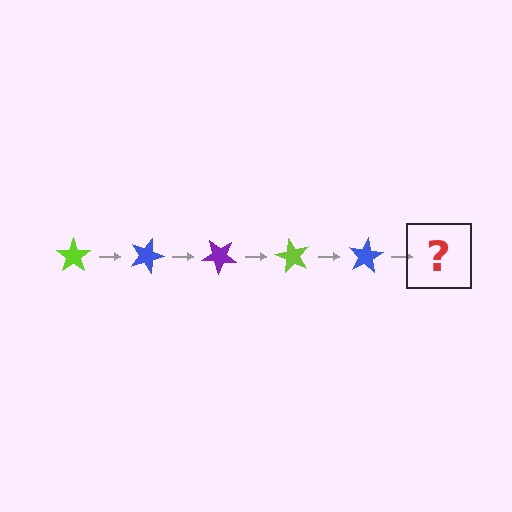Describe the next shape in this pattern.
It should be a purple star, rotated 100 degrees from the start.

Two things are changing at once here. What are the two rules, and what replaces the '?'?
The two rules are that it rotates 20 degrees each step and the color cycles through lime, blue, and purple. The '?' should be a purple star, rotated 100 degrees from the start.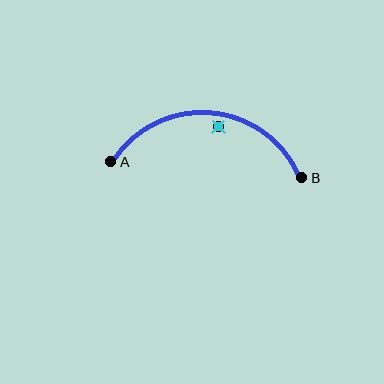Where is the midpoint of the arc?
The arc midpoint is the point on the curve farthest from the straight line joining A and B. It sits above that line.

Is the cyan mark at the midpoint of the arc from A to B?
No — the cyan mark does not lie on the arc at all. It sits slightly inside the curve.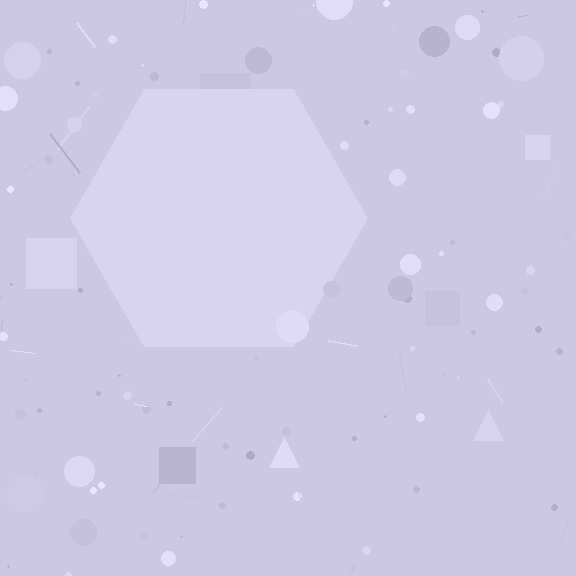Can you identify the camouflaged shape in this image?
The camouflaged shape is a hexagon.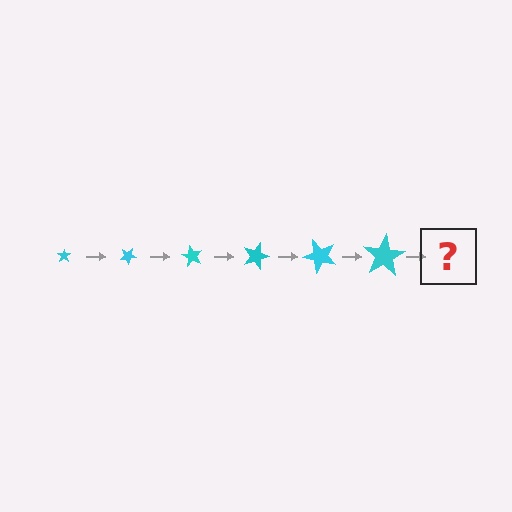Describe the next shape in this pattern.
It should be a star, larger than the previous one and rotated 180 degrees from the start.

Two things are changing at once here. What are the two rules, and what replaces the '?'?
The two rules are that the star grows larger each step and it rotates 30 degrees each step. The '?' should be a star, larger than the previous one and rotated 180 degrees from the start.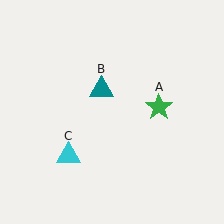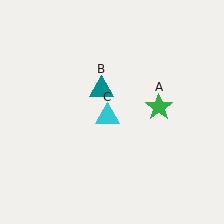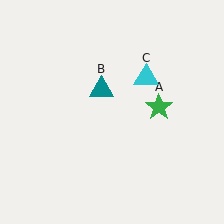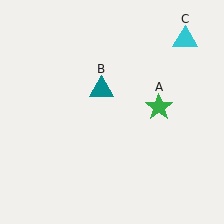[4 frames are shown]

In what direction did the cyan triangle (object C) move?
The cyan triangle (object C) moved up and to the right.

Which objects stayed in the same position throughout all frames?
Green star (object A) and teal triangle (object B) remained stationary.